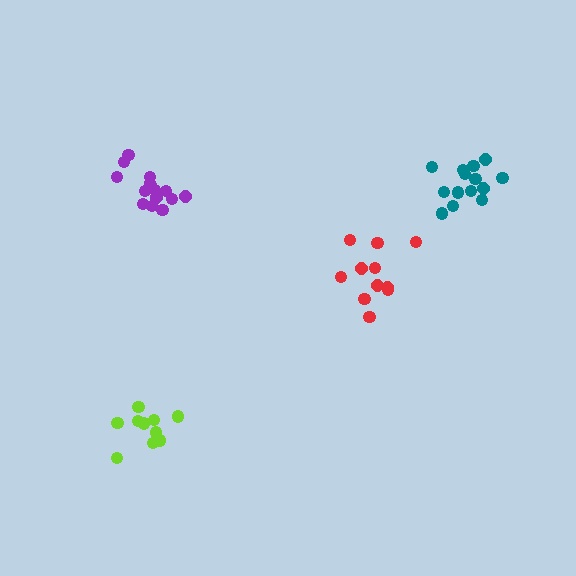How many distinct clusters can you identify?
There are 4 distinct clusters.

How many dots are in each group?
Group 1: 10 dots, Group 2: 14 dots, Group 3: 15 dots, Group 4: 11 dots (50 total).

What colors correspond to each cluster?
The clusters are colored: lime, teal, purple, red.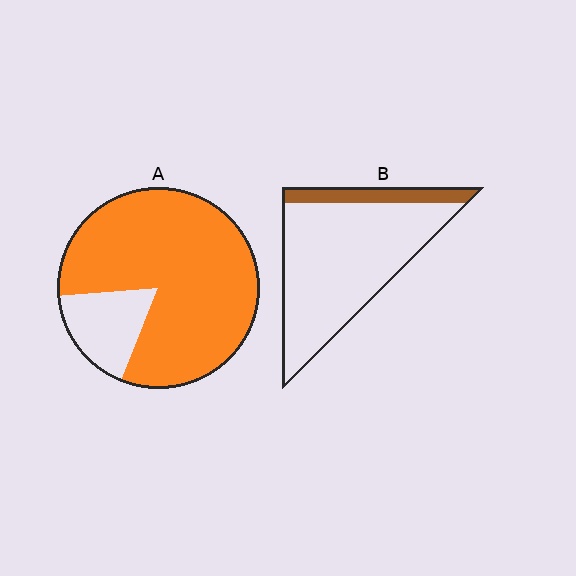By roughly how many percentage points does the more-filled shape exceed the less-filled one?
By roughly 65 percentage points (A over B).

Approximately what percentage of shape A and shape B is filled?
A is approximately 80% and B is approximately 15%.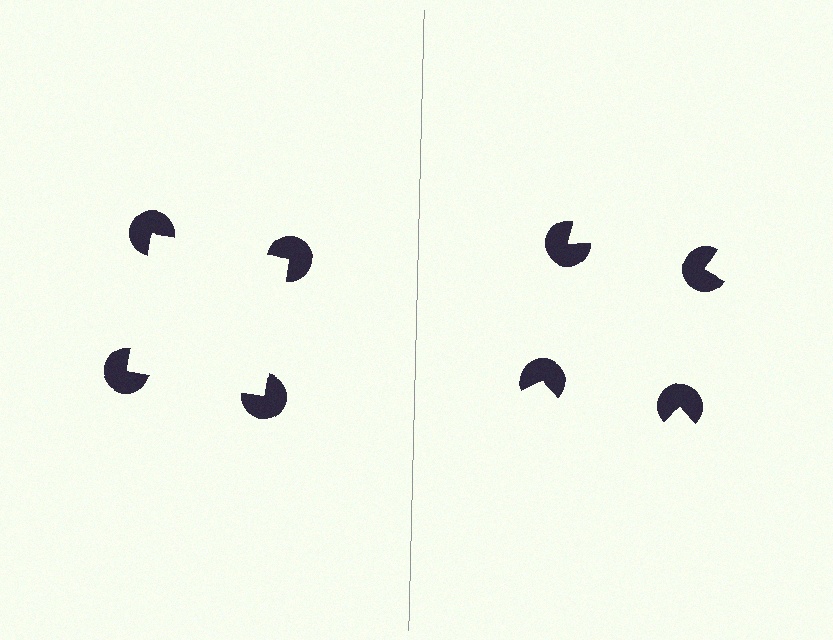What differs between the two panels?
The pac-man discs are positioned identically on both sides; only the wedge orientations differ. On the left they align to a square; on the right they are misaligned.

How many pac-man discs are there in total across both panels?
8 — 4 on each side.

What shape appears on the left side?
An illusory square.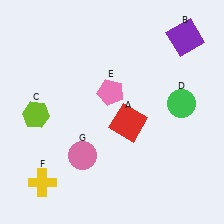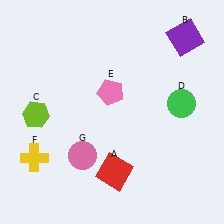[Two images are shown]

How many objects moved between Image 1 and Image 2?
2 objects moved between the two images.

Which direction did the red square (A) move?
The red square (A) moved down.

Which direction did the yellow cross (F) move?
The yellow cross (F) moved up.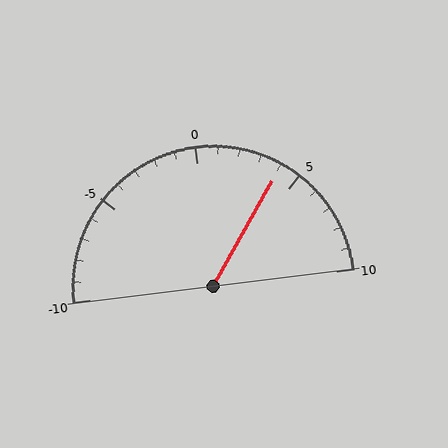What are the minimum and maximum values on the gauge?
The gauge ranges from -10 to 10.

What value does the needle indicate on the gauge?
The needle indicates approximately 4.